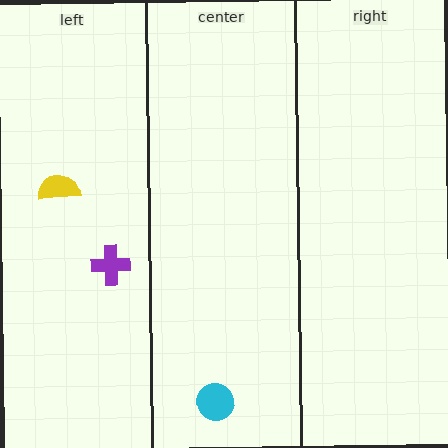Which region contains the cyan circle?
The center region.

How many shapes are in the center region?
1.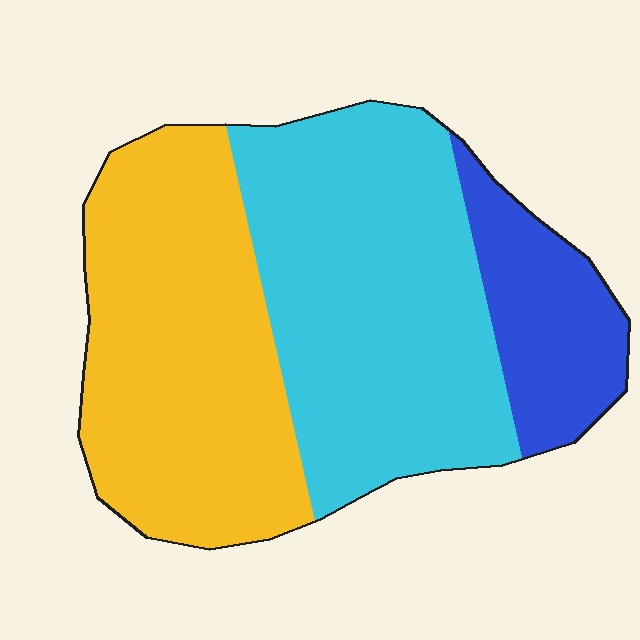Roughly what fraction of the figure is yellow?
Yellow takes up between a third and a half of the figure.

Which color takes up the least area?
Blue, at roughly 15%.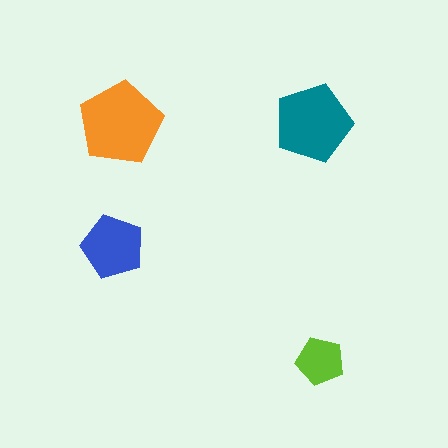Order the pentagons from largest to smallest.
the orange one, the teal one, the blue one, the lime one.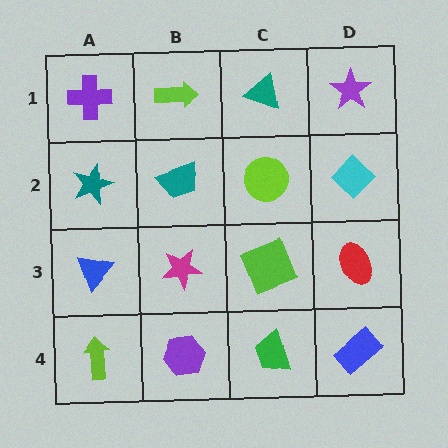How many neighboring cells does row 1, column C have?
3.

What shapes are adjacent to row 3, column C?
A lime circle (row 2, column C), a green trapezoid (row 4, column C), a magenta star (row 3, column B), a red ellipse (row 3, column D).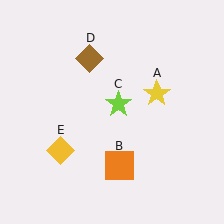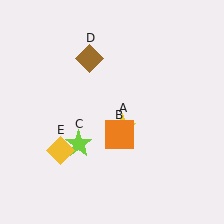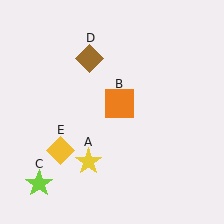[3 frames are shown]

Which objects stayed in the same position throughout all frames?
Brown diamond (object D) and yellow diamond (object E) remained stationary.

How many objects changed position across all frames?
3 objects changed position: yellow star (object A), orange square (object B), lime star (object C).